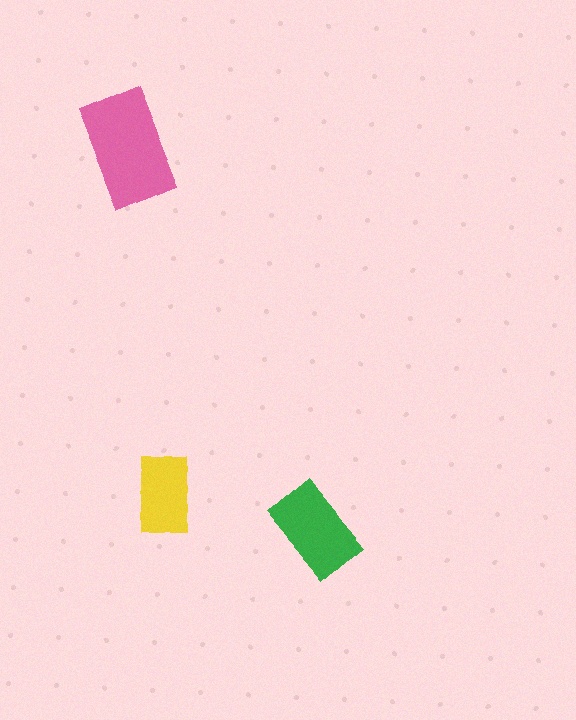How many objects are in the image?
There are 3 objects in the image.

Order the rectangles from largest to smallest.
the pink one, the green one, the yellow one.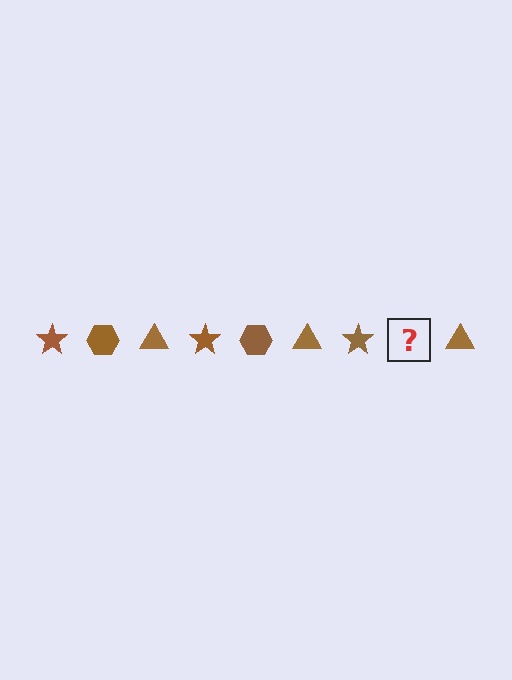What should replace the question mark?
The question mark should be replaced with a brown hexagon.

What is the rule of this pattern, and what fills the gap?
The rule is that the pattern cycles through star, hexagon, triangle shapes in brown. The gap should be filled with a brown hexagon.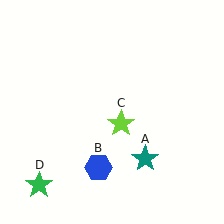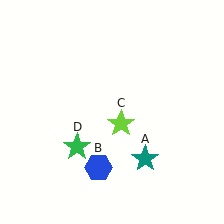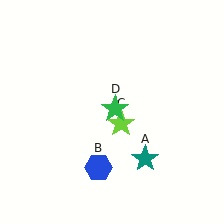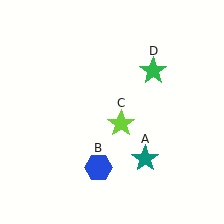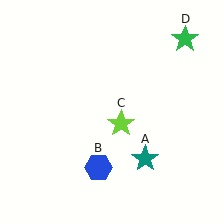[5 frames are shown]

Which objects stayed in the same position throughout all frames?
Teal star (object A) and blue hexagon (object B) and lime star (object C) remained stationary.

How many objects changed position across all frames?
1 object changed position: green star (object D).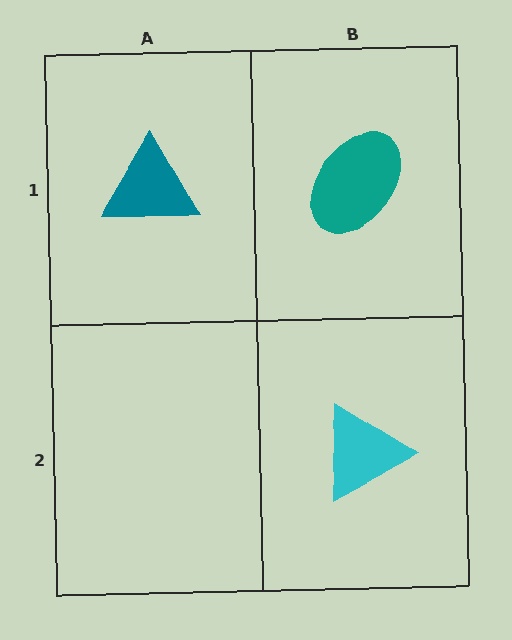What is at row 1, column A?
A teal triangle.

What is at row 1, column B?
A teal ellipse.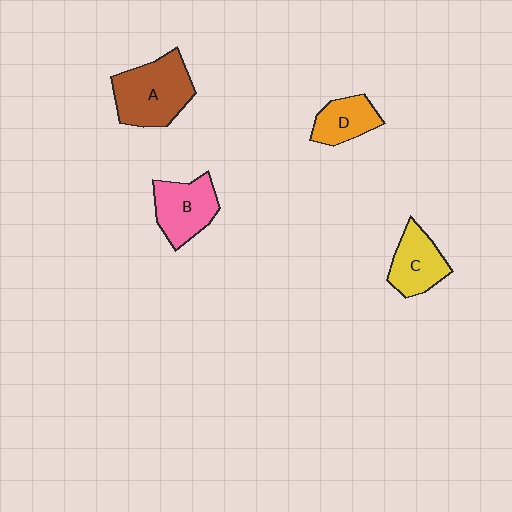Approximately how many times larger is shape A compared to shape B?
Approximately 1.3 times.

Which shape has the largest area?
Shape A (brown).